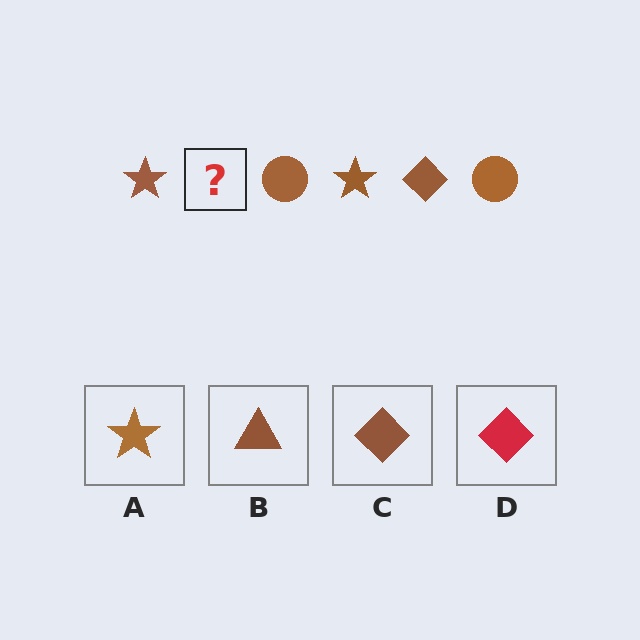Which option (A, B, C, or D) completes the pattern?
C.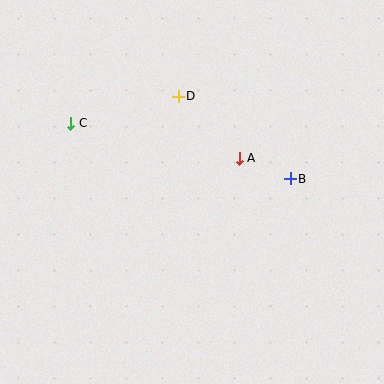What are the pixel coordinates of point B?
Point B is at (290, 179).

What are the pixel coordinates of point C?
Point C is at (71, 123).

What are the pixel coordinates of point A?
Point A is at (239, 158).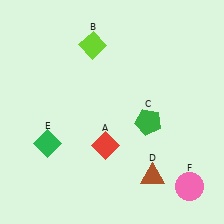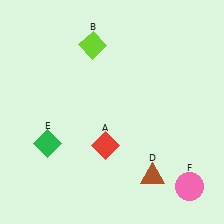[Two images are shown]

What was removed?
The green pentagon (C) was removed in Image 2.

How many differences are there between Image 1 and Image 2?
There is 1 difference between the two images.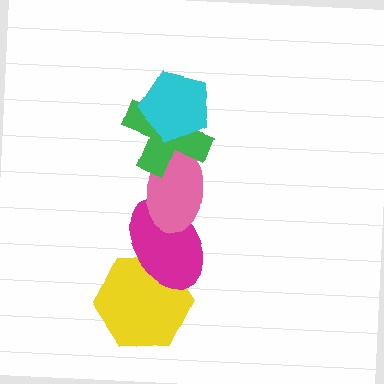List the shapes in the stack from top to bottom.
From top to bottom: the cyan pentagon, the green cross, the pink ellipse, the magenta ellipse, the yellow hexagon.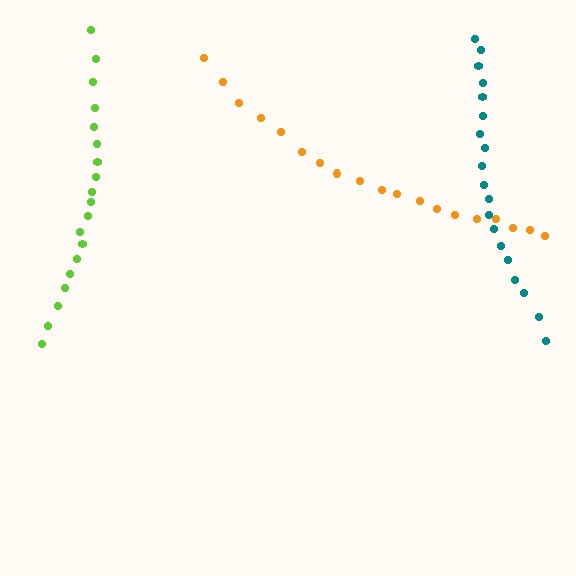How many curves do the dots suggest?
There are 3 distinct paths.